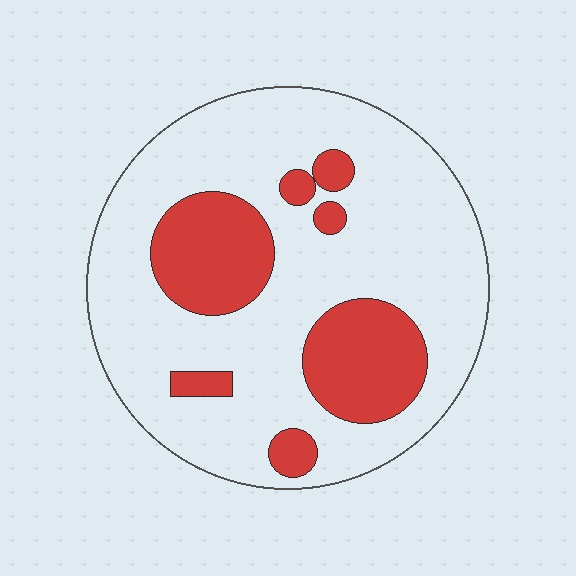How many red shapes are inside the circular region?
7.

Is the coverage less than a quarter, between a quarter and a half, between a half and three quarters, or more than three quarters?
Less than a quarter.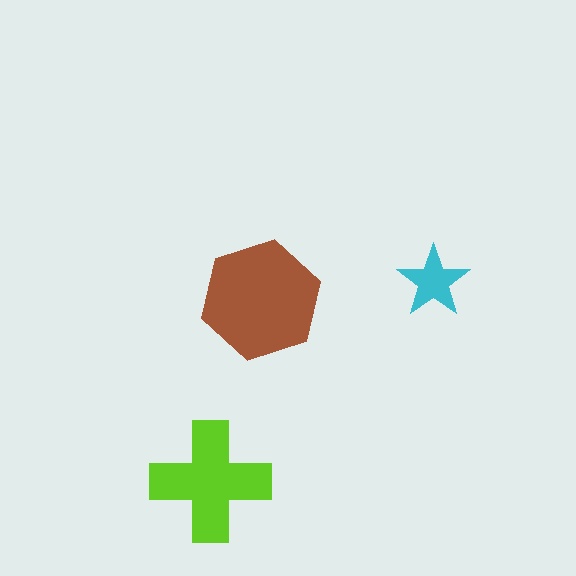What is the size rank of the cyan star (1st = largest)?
3rd.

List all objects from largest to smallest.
The brown hexagon, the lime cross, the cyan star.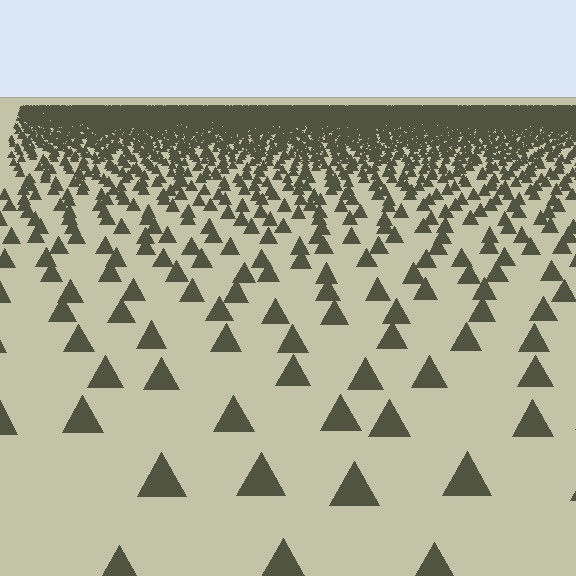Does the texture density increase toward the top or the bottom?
Density increases toward the top.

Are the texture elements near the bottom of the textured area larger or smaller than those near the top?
Larger. Near the bottom, elements are closer to the viewer and appear at a bigger on-screen size.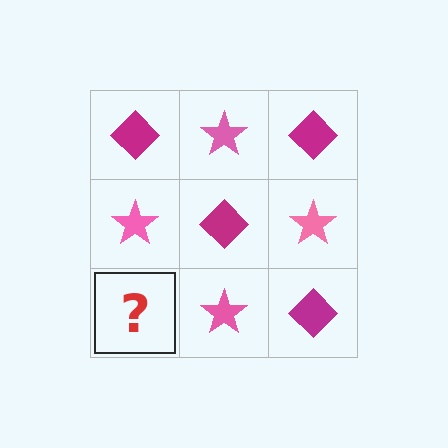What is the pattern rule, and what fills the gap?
The rule is that it alternates magenta diamond and pink star in a checkerboard pattern. The gap should be filled with a magenta diamond.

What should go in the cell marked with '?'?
The missing cell should contain a magenta diamond.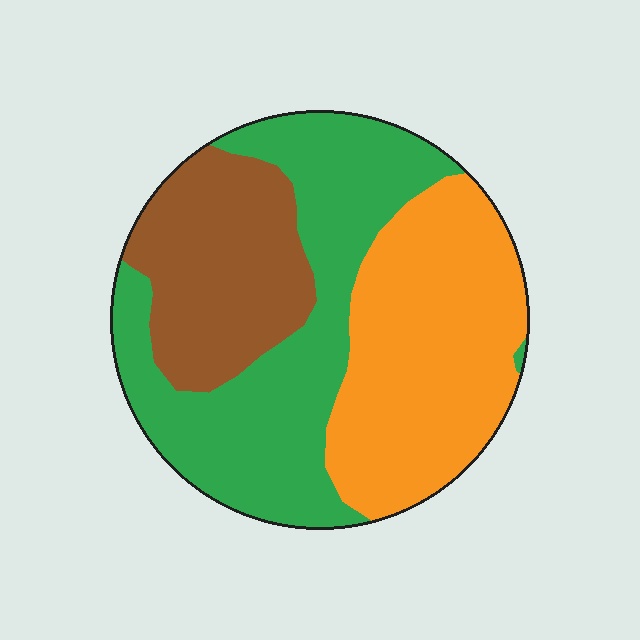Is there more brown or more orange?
Orange.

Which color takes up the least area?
Brown, at roughly 25%.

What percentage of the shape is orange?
Orange covers about 35% of the shape.